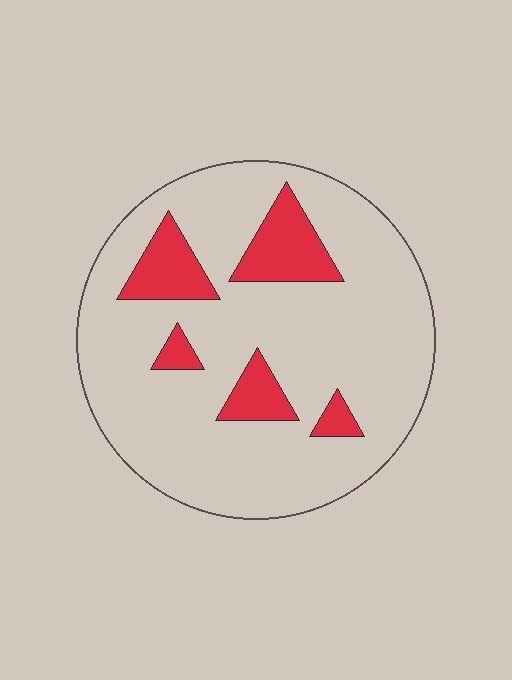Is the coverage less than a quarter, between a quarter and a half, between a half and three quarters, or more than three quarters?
Less than a quarter.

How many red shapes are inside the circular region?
5.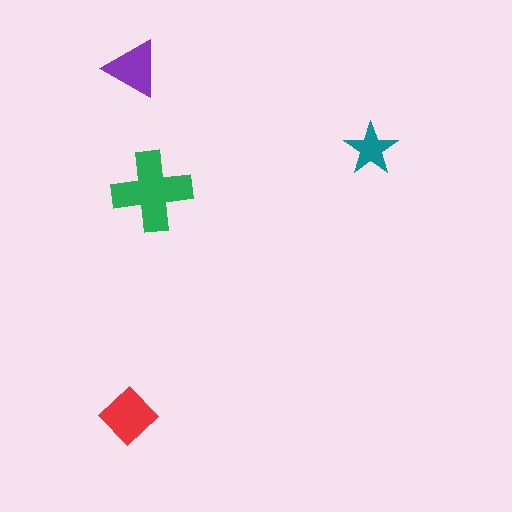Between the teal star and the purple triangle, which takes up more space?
The purple triangle.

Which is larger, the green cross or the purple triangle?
The green cross.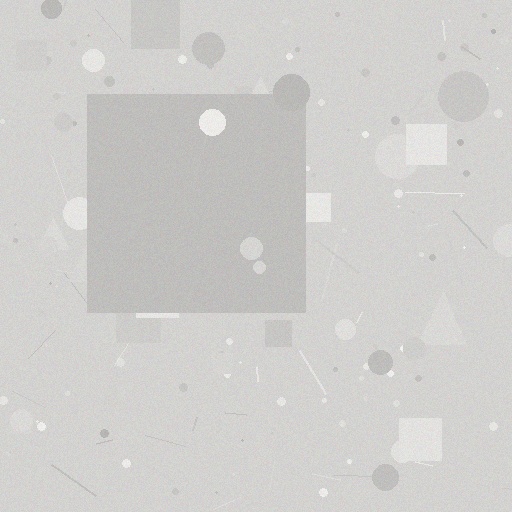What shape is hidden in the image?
A square is hidden in the image.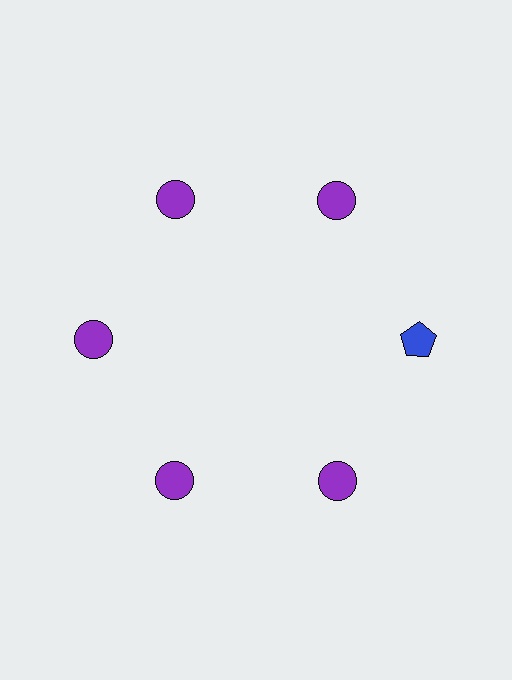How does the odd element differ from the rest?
It differs in both color (blue instead of purple) and shape (pentagon instead of circle).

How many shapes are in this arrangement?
There are 6 shapes arranged in a ring pattern.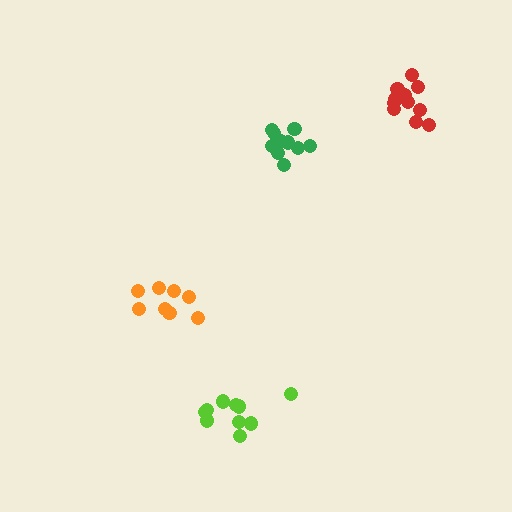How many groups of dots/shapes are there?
There are 4 groups.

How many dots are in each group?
Group 1: 10 dots, Group 2: 10 dots, Group 3: 8 dots, Group 4: 11 dots (39 total).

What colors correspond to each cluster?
The clusters are colored: green, lime, orange, red.